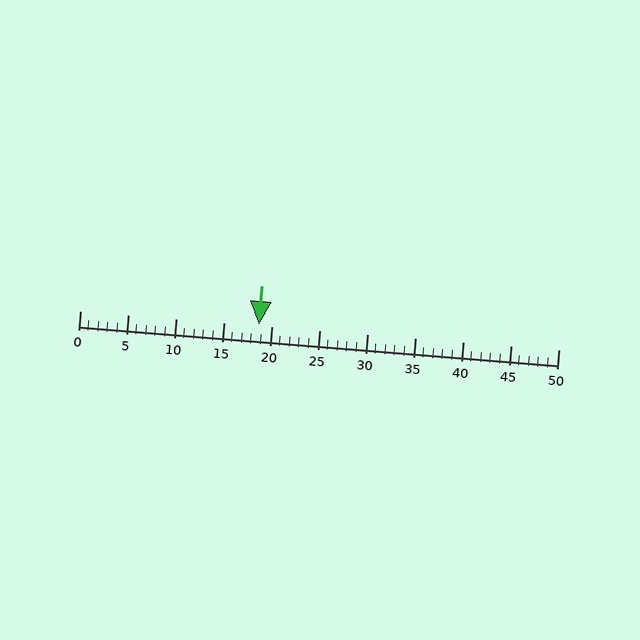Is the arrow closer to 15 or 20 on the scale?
The arrow is closer to 20.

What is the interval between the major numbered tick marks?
The major tick marks are spaced 5 units apart.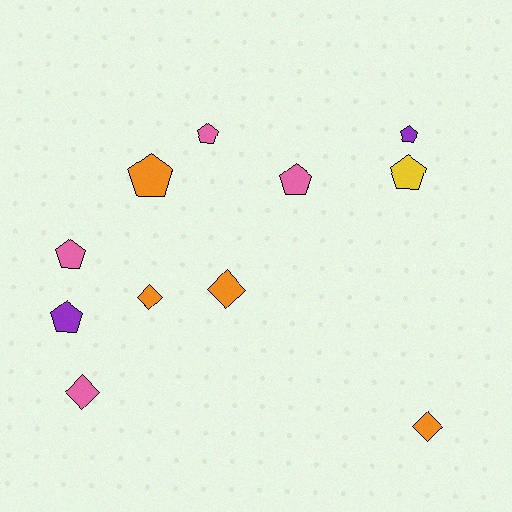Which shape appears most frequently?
Pentagon, with 7 objects.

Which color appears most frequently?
Pink, with 4 objects.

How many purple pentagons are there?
There are 2 purple pentagons.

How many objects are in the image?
There are 11 objects.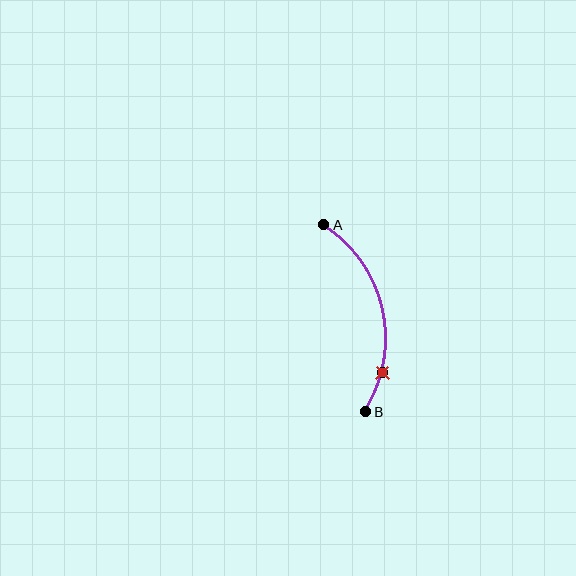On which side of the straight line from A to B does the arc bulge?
The arc bulges to the right of the straight line connecting A and B.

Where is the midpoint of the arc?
The arc midpoint is the point on the curve farthest from the straight line joining A and B. It sits to the right of that line.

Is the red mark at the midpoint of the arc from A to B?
No. The red mark lies on the arc but is closer to endpoint B. The arc midpoint would be at the point on the curve equidistant along the arc from both A and B.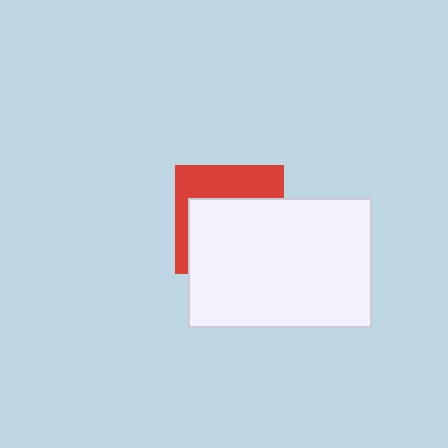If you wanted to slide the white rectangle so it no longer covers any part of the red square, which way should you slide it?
Slide it down — that is the most direct way to separate the two shapes.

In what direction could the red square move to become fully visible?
The red square could move up. That would shift it out from behind the white rectangle entirely.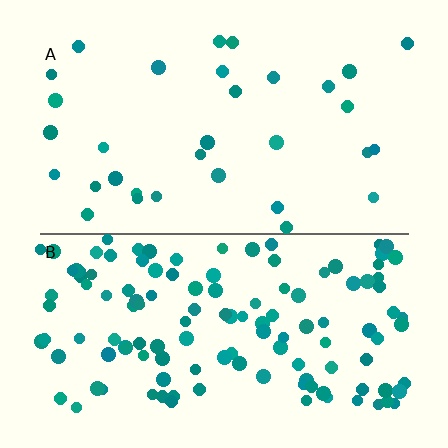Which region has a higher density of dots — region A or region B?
B (the bottom).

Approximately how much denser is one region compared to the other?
Approximately 3.9× — region B over region A.